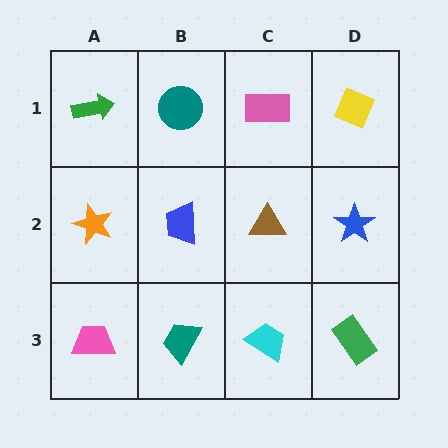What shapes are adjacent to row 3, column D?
A blue star (row 2, column D), a cyan trapezoid (row 3, column C).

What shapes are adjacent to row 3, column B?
A blue trapezoid (row 2, column B), a pink trapezoid (row 3, column A), a cyan trapezoid (row 3, column C).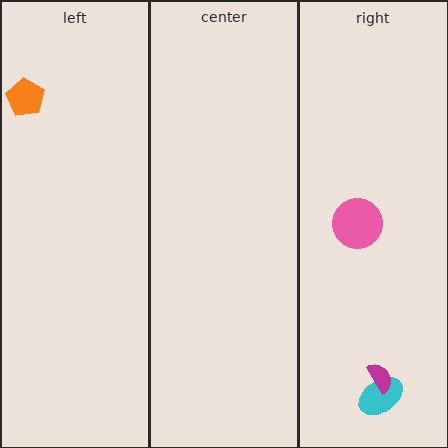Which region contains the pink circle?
The right region.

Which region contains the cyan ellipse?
The right region.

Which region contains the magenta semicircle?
The right region.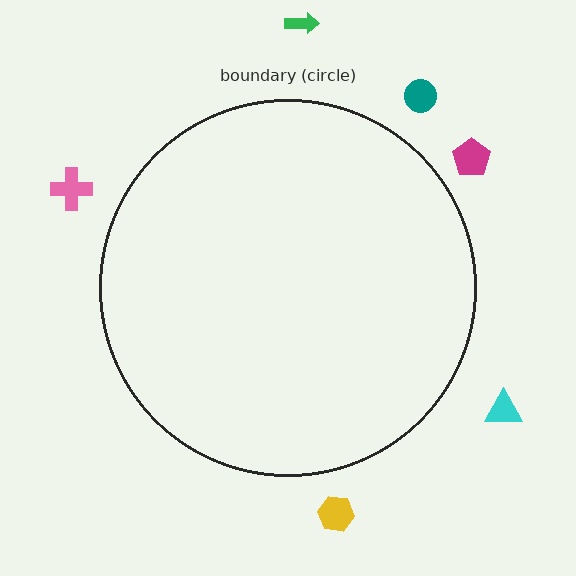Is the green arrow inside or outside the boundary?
Outside.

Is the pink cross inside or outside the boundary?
Outside.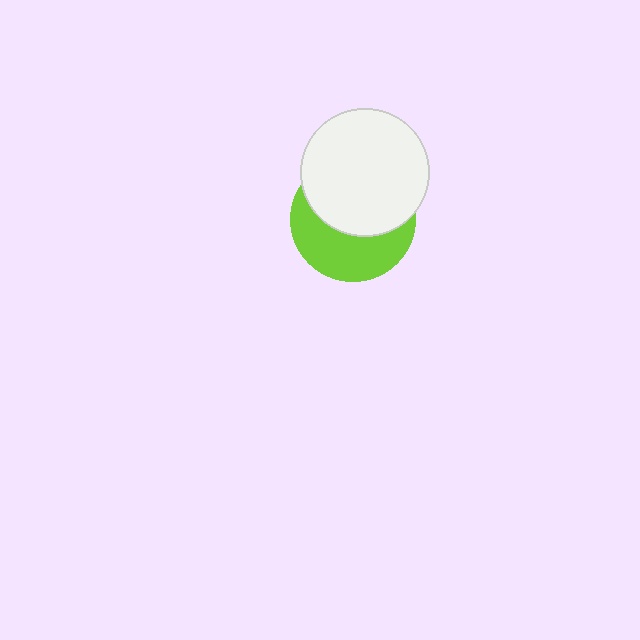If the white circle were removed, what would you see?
You would see the complete lime circle.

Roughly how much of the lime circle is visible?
About half of it is visible (roughly 46%).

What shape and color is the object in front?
The object in front is a white circle.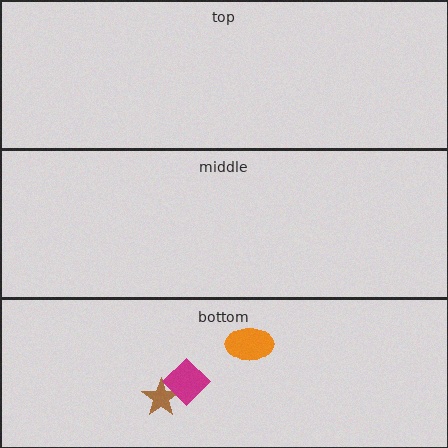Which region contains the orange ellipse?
The bottom region.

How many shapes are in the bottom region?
3.